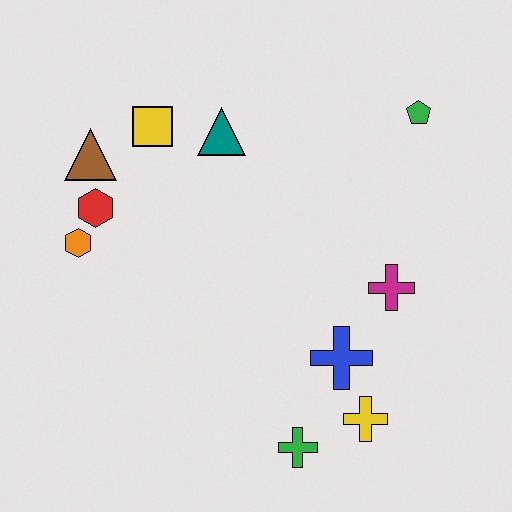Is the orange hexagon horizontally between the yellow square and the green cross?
No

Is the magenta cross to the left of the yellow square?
No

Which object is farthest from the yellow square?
The yellow cross is farthest from the yellow square.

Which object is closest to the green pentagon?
The magenta cross is closest to the green pentagon.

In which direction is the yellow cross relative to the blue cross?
The yellow cross is below the blue cross.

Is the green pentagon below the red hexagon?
No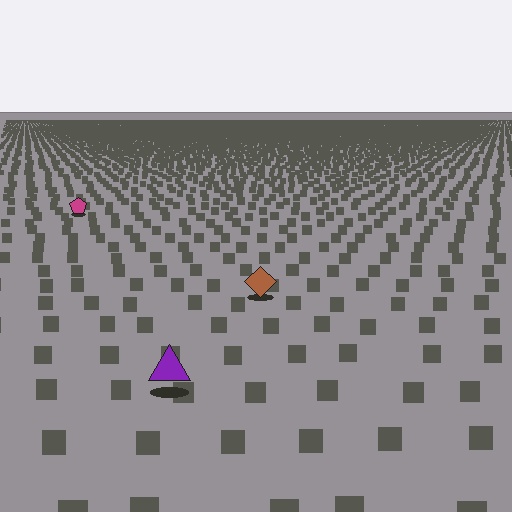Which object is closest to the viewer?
The purple triangle is closest. The texture marks near it are larger and more spread out.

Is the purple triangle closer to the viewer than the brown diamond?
Yes. The purple triangle is closer — you can tell from the texture gradient: the ground texture is coarser near it.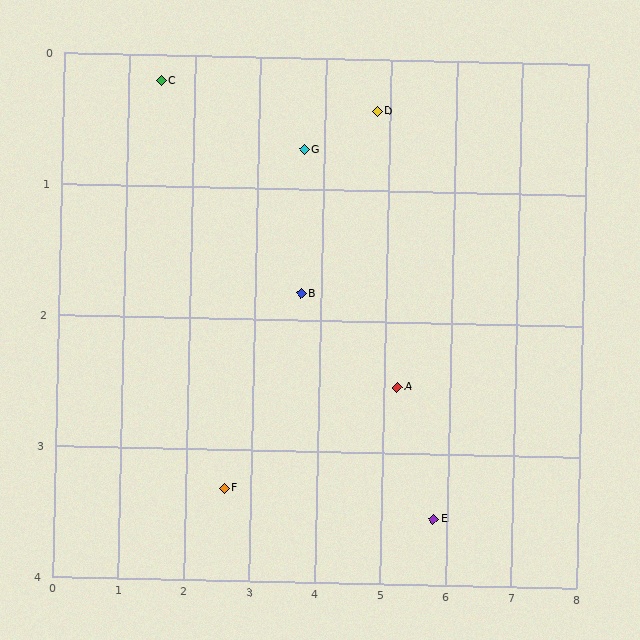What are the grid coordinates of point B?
Point B is at approximately (3.7, 1.8).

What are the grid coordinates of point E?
Point E is at approximately (5.8, 3.5).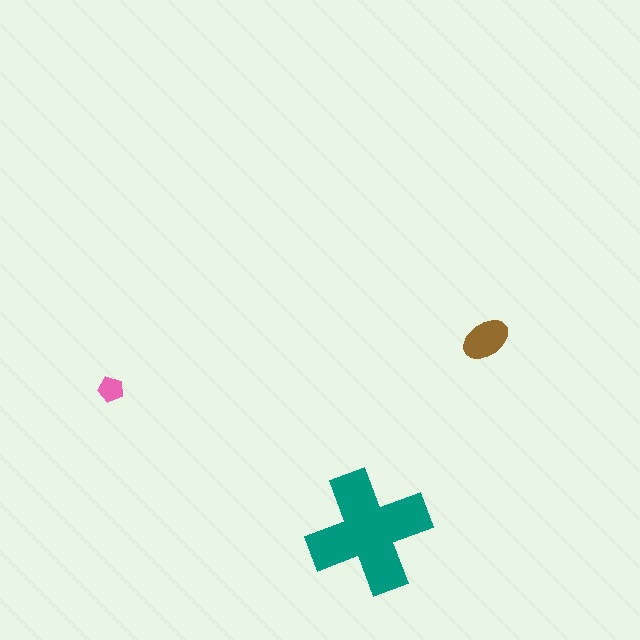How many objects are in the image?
There are 3 objects in the image.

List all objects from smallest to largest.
The pink pentagon, the brown ellipse, the teal cross.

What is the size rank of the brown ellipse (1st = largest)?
2nd.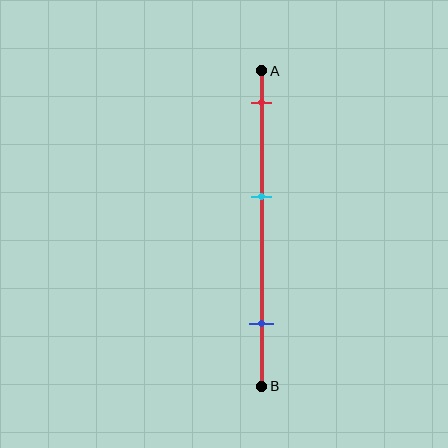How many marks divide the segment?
There are 3 marks dividing the segment.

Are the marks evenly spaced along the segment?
Yes, the marks are approximately evenly spaced.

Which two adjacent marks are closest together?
The red and cyan marks are the closest adjacent pair.